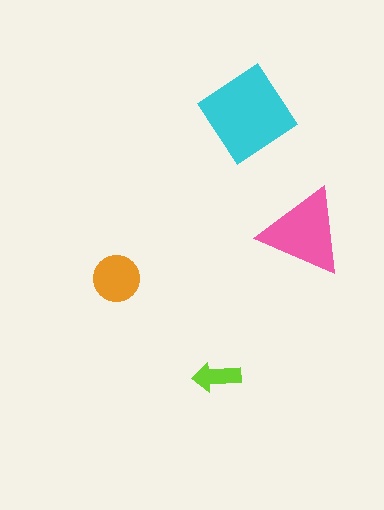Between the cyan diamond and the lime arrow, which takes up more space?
The cyan diamond.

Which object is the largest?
The cyan diamond.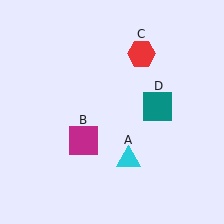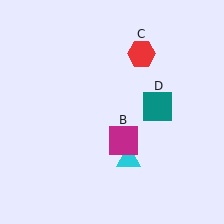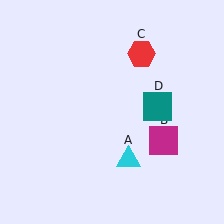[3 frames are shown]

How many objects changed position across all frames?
1 object changed position: magenta square (object B).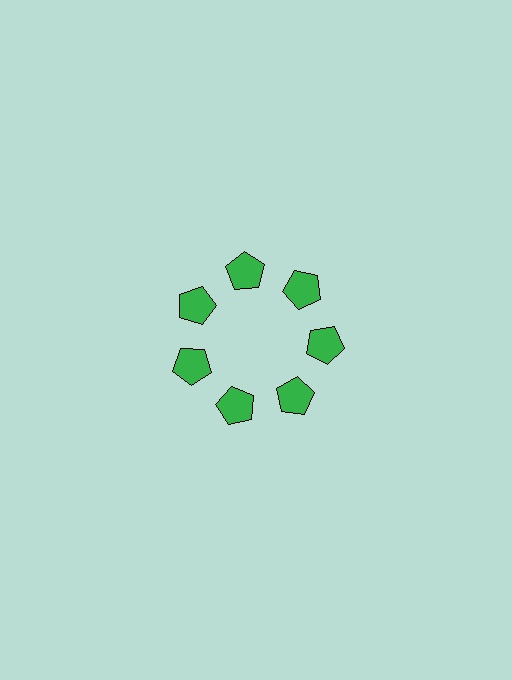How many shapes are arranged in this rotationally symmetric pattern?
There are 7 shapes, arranged in 7 groups of 1.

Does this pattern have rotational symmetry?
Yes, this pattern has 7-fold rotational symmetry. It looks the same after rotating 51 degrees around the center.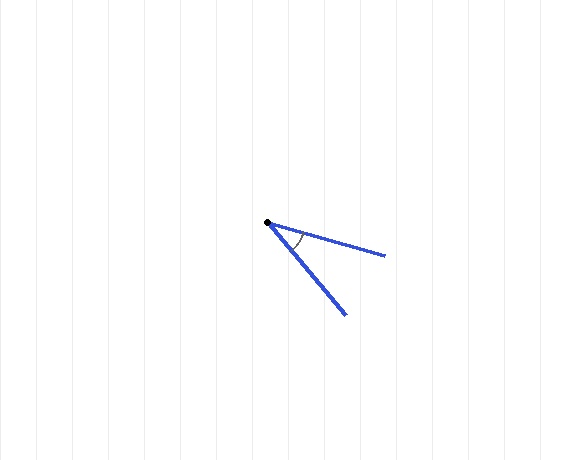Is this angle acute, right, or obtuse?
It is acute.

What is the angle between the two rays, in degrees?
Approximately 34 degrees.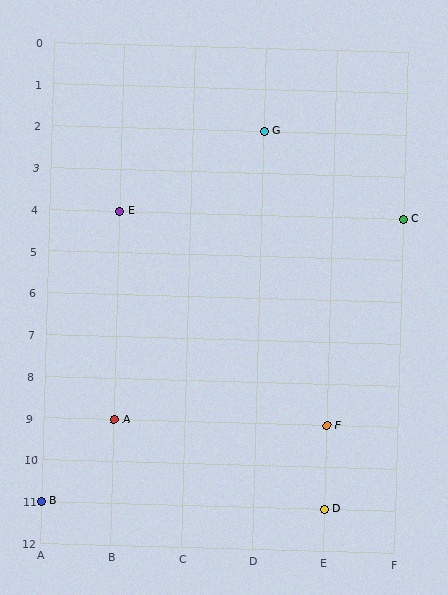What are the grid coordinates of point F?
Point F is at grid coordinates (E, 9).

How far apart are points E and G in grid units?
Points E and G are 2 columns and 2 rows apart (about 2.8 grid units diagonally).